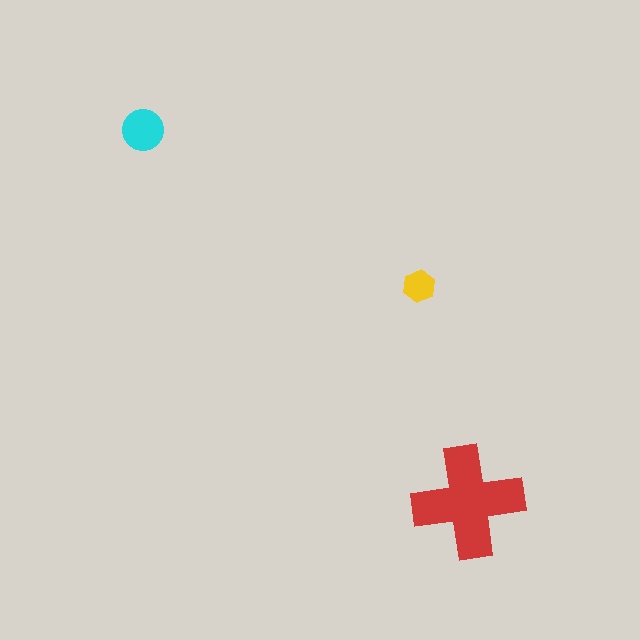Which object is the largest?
The red cross.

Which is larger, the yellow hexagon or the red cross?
The red cross.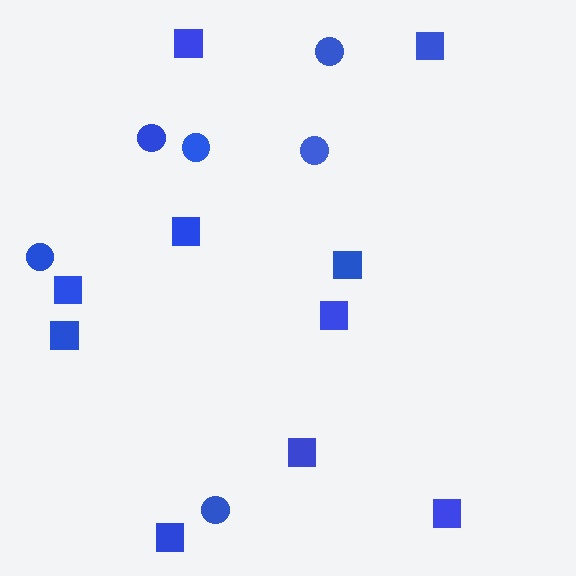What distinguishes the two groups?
There are 2 groups: one group of squares (10) and one group of circles (6).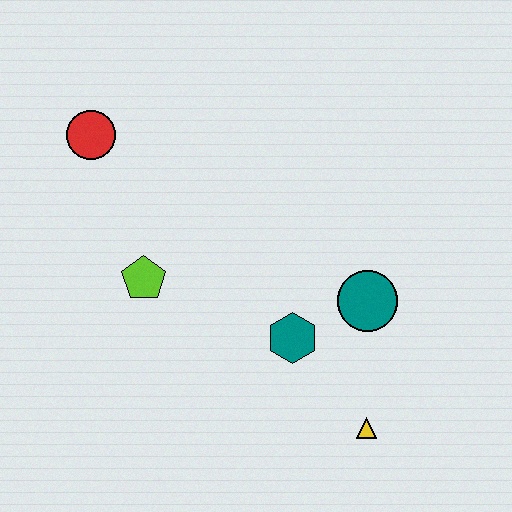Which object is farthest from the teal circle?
The red circle is farthest from the teal circle.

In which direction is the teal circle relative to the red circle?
The teal circle is to the right of the red circle.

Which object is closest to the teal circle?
The teal hexagon is closest to the teal circle.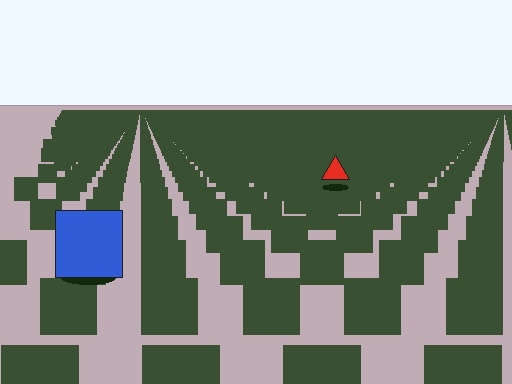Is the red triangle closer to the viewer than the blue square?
No. The blue square is closer — you can tell from the texture gradient: the ground texture is coarser near it.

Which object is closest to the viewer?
The blue square is closest. The texture marks near it are larger and more spread out.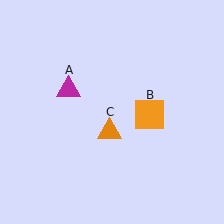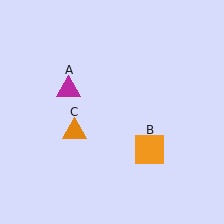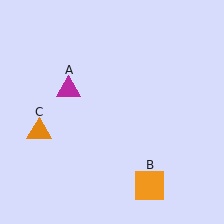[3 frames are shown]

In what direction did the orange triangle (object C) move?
The orange triangle (object C) moved left.